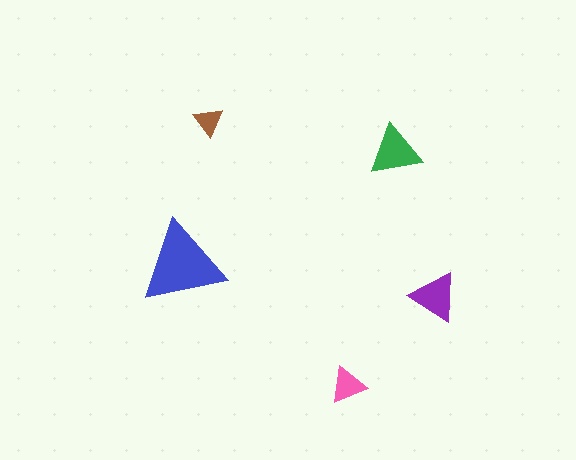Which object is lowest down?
The pink triangle is bottommost.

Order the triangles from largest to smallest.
the blue one, the green one, the purple one, the pink one, the brown one.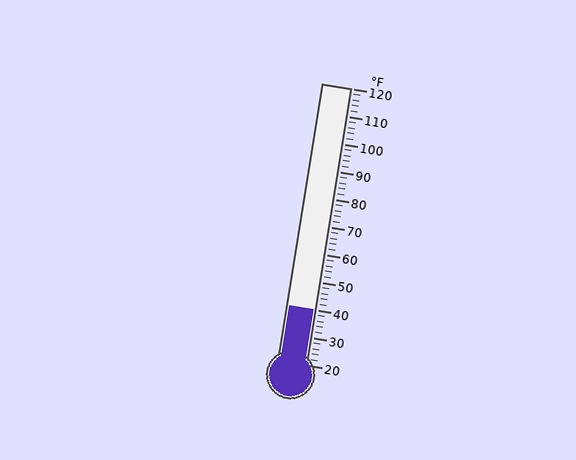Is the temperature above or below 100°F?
The temperature is below 100°F.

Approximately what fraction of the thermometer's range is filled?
The thermometer is filled to approximately 20% of its range.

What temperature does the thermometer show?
The thermometer shows approximately 40°F.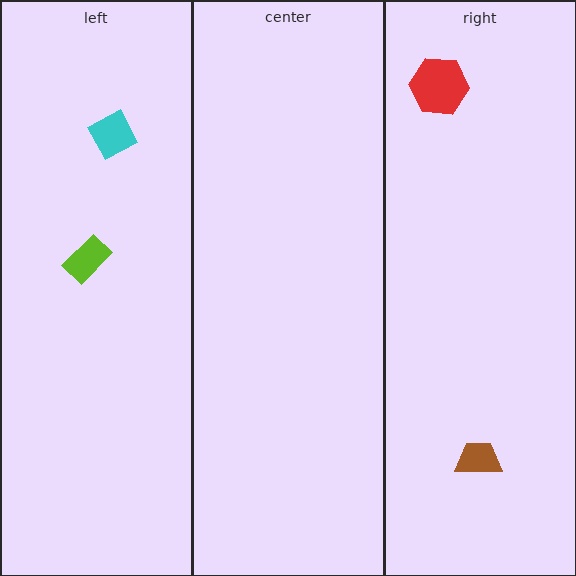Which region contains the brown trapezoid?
The right region.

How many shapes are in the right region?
2.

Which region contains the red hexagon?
The right region.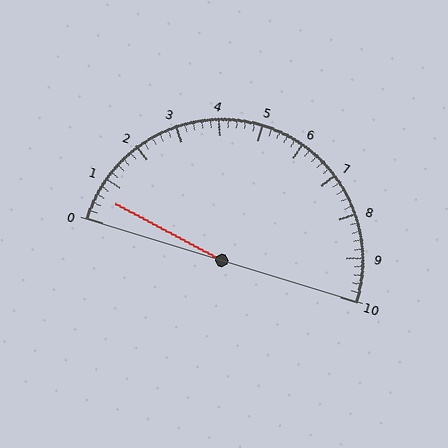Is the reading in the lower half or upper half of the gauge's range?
The reading is in the lower half of the range (0 to 10).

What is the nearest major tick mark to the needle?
The nearest major tick mark is 1.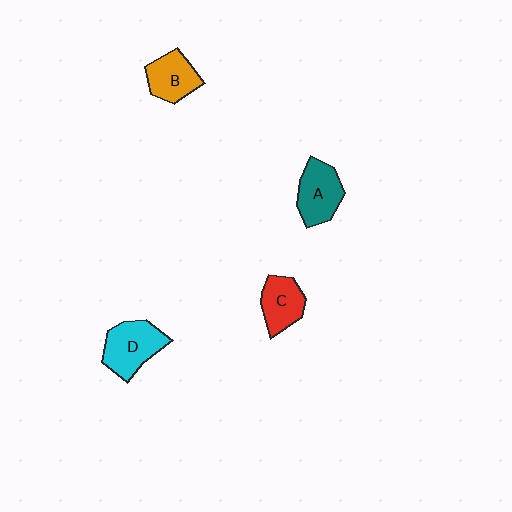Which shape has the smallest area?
Shape C (red).